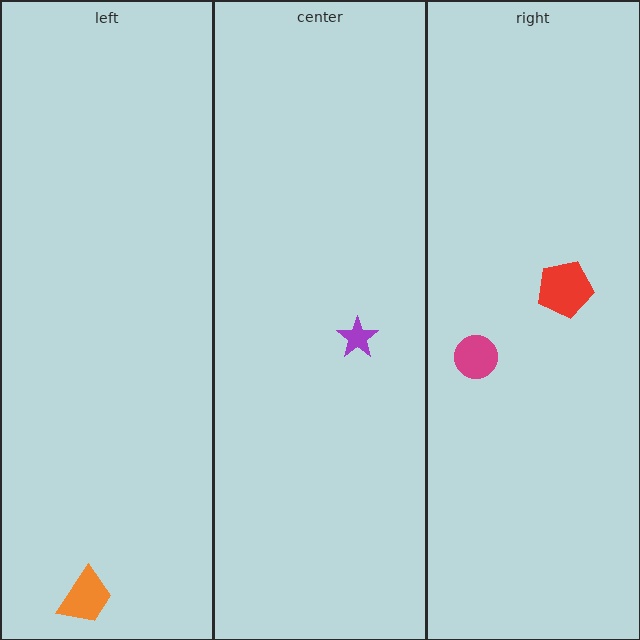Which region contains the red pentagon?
The right region.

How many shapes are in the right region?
2.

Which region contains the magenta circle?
The right region.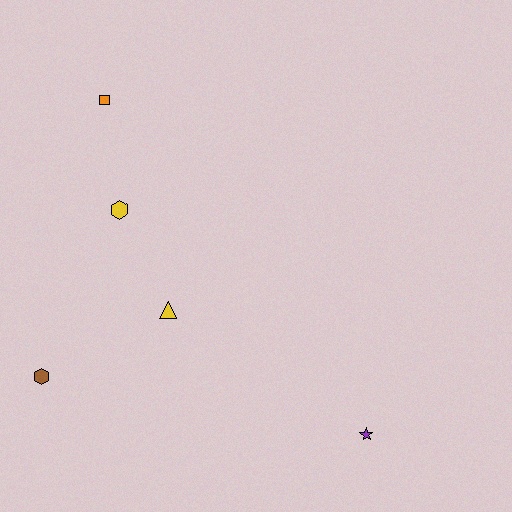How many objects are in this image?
There are 5 objects.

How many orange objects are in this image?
There is 1 orange object.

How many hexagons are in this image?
There are 2 hexagons.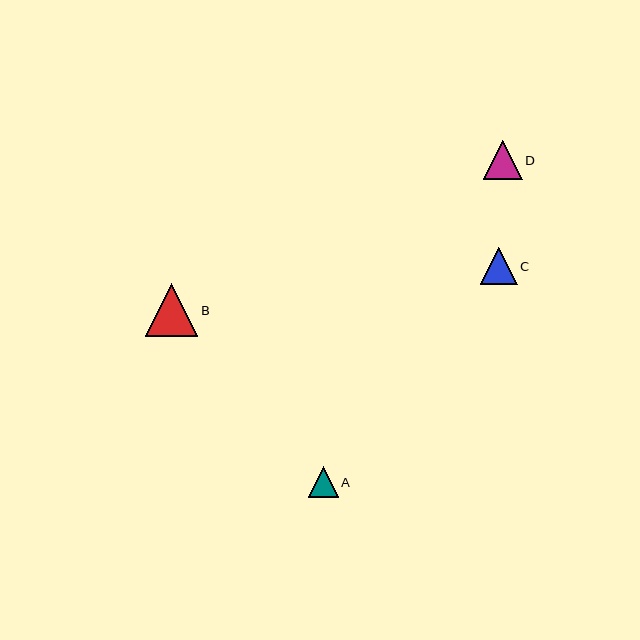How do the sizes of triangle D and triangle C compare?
Triangle D and triangle C are approximately the same size.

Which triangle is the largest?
Triangle B is the largest with a size of approximately 52 pixels.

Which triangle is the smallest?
Triangle A is the smallest with a size of approximately 30 pixels.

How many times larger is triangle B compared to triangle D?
Triangle B is approximately 1.3 times the size of triangle D.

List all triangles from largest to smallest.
From largest to smallest: B, D, C, A.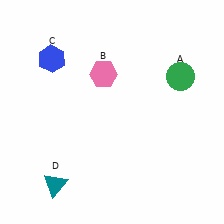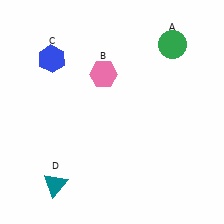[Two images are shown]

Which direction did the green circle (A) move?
The green circle (A) moved up.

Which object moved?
The green circle (A) moved up.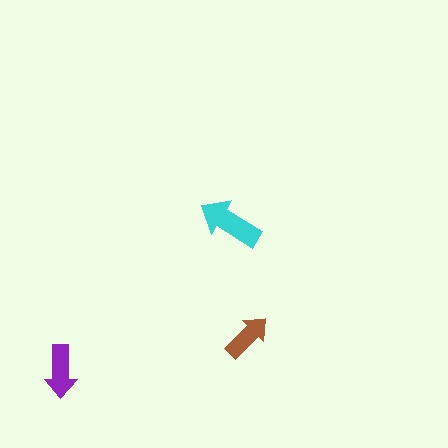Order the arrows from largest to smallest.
the cyan one, the purple one, the brown one.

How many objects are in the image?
There are 3 objects in the image.